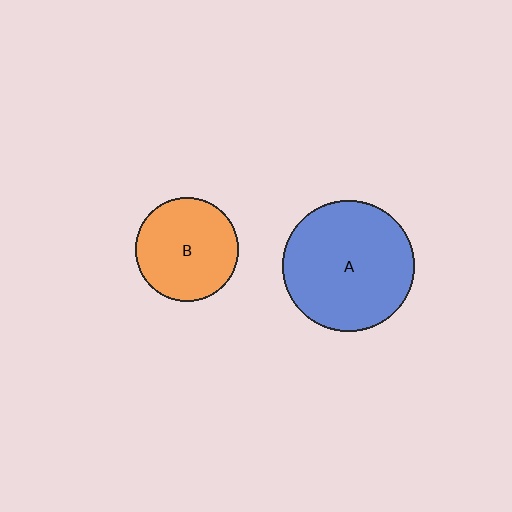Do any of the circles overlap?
No, none of the circles overlap.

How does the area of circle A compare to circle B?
Approximately 1.6 times.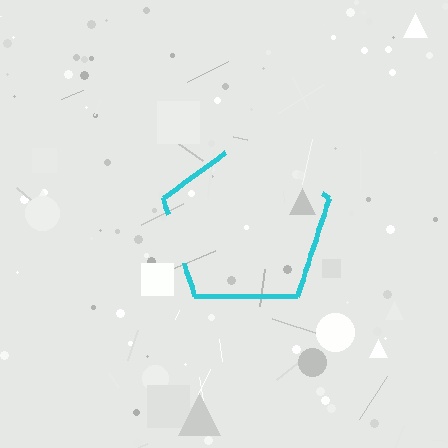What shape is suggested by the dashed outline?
The dashed outline suggests a pentagon.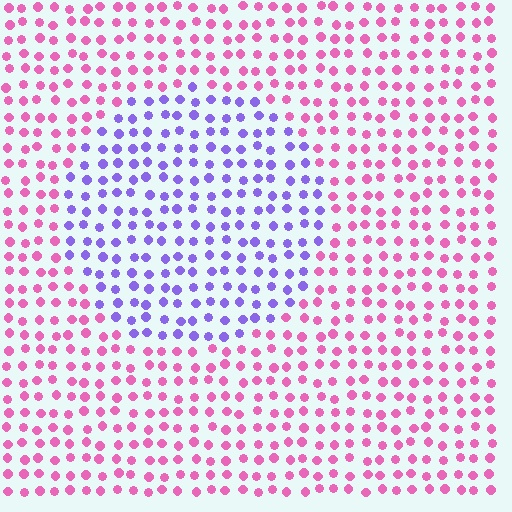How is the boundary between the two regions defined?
The boundary is defined purely by a slight shift in hue (about 65 degrees). Spacing, size, and orientation are identical on both sides.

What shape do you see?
I see a circle.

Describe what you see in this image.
The image is filled with small pink elements in a uniform arrangement. A circle-shaped region is visible where the elements are tinted to a slightly different hue, forming a subtle color boundary.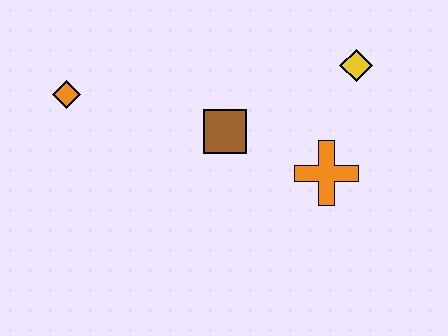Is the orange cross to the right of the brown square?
Yes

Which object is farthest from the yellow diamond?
The orange diamond is farthest from the yellow diamond.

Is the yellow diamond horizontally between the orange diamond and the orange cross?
No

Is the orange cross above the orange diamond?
No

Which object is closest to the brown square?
The orange cross is closest to the brown square.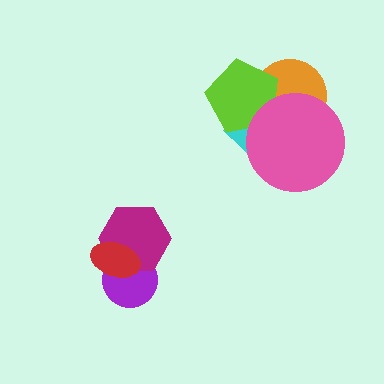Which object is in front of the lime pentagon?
The pink circle is in front of the lime pentagon.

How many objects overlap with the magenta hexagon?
2 objects overlap with the magenta hexagon.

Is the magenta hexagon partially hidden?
Yes, it is partially covered by another shape.